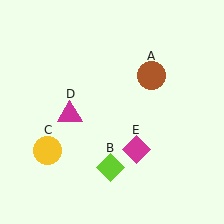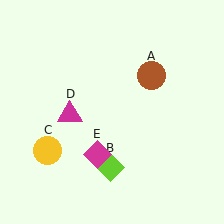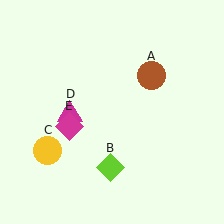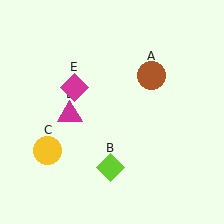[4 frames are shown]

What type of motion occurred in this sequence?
The magenta diamond (object E) rotated clockwise around the center of the scene.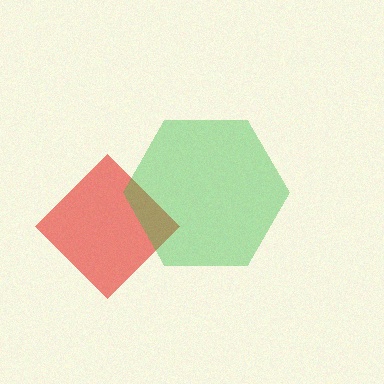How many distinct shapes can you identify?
There are 2 distinct shapes: a red diamond, a green hexagon.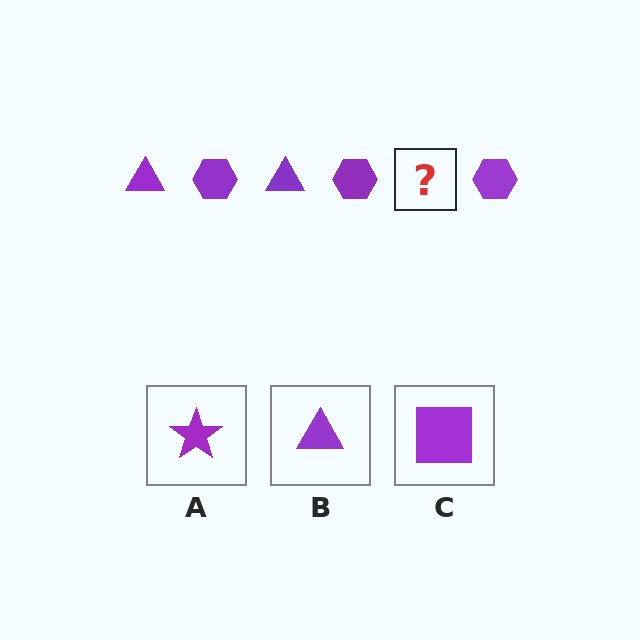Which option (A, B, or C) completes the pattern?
B.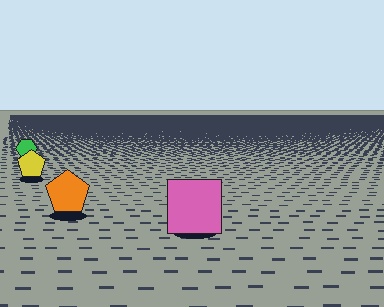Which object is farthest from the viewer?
The green hexagon is farthest from the viewer. It appears smaller and the ground texture around it is denser.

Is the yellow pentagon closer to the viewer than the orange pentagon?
No. The orange pentagon is closer — you can tell from the texture gradient: the ground texture is coarser near it.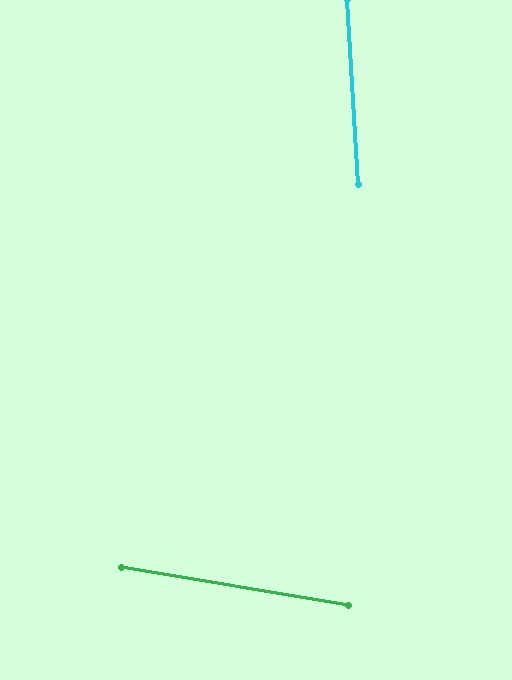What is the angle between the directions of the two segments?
Approximately 77 degrees.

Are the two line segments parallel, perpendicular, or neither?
Neither parallel nor perpendicular — they differ by about 77°.